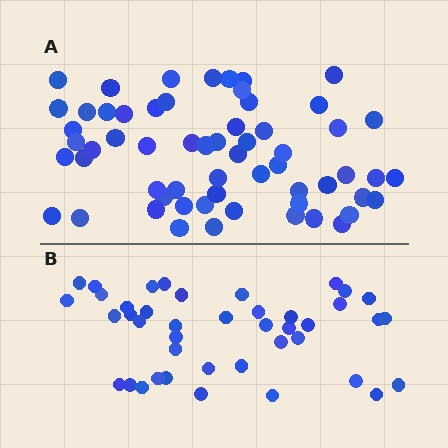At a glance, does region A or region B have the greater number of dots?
Region A (the top region) has more dots.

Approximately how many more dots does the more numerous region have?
Region A has approximately 20 more dots than region B.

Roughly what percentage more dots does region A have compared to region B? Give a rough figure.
About 45% more.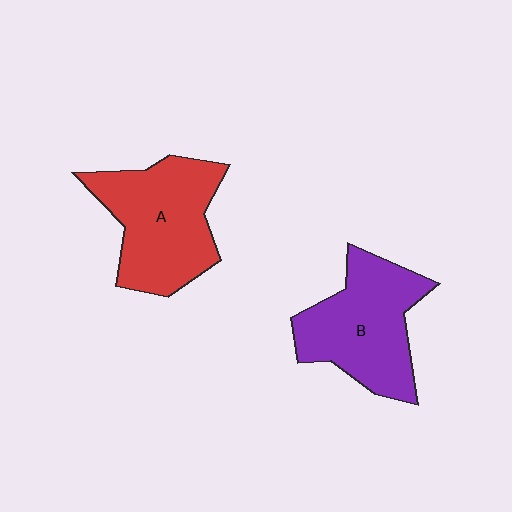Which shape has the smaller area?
Shape B (purple).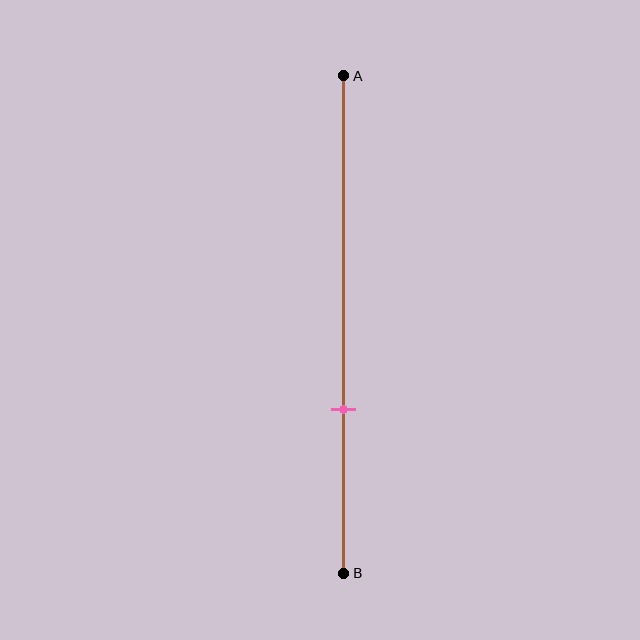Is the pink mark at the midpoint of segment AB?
No, the mark is at about 65% from A, not at the 50% midpoint.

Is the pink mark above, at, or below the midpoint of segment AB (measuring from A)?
The pink mark is below the midpoint of segment AB.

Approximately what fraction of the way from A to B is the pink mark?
The pink mark is approximately 65% of the way from A to B.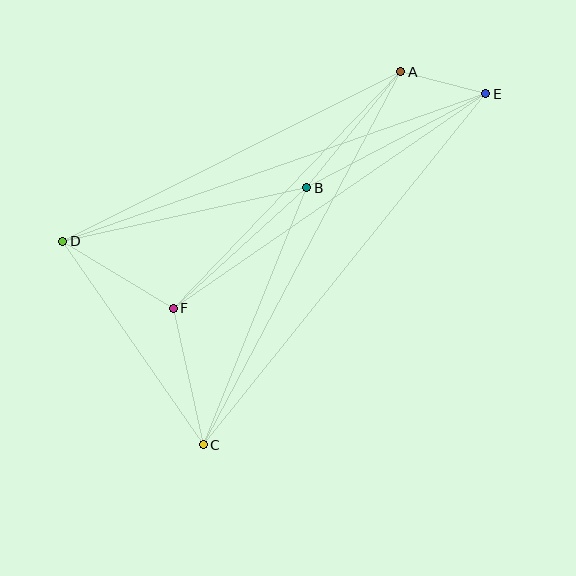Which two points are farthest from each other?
Points C and E are farthest from each other.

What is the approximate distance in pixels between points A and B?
The distance between A and B is approximately 149 pixels.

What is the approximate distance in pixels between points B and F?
The distance between B and F is approximately 180 pixels.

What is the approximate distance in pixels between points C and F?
The distance between C and F is approximately 140 pixels.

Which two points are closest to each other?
Points A and E are closest to each other.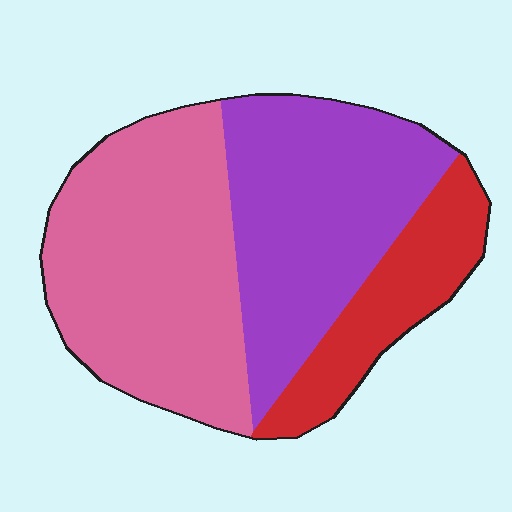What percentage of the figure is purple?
Purple covers roughly 40% of the figure.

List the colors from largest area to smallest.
From largest to smallest: pink, purple, red.